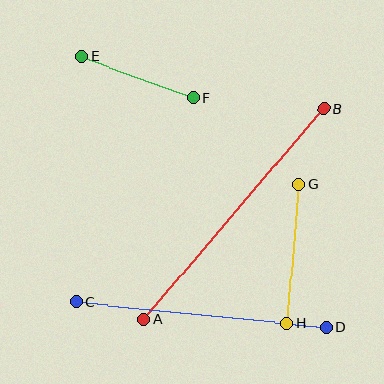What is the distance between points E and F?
The distance is approximately 118 pixels.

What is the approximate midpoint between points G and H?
The midpoint is at approximately (293, 253) pixels.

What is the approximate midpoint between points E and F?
The midpoint is at approximately (137, 77) pixels.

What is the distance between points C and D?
The distance is approximately 251 pixels.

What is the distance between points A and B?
The distance is approximately 276 pixels.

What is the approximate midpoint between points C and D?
The midpoint is at approximately (201, 315) pixels.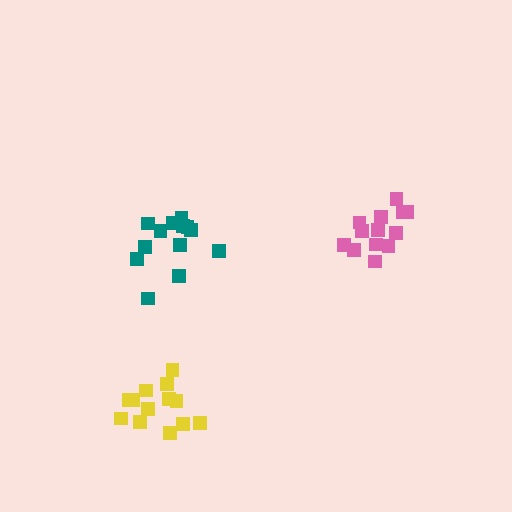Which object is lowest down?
The yellow cluster is bottommost.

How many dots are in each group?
Group 1: 13 dots, Group 2: 13 dots, Group 3: 13 dots (39 total).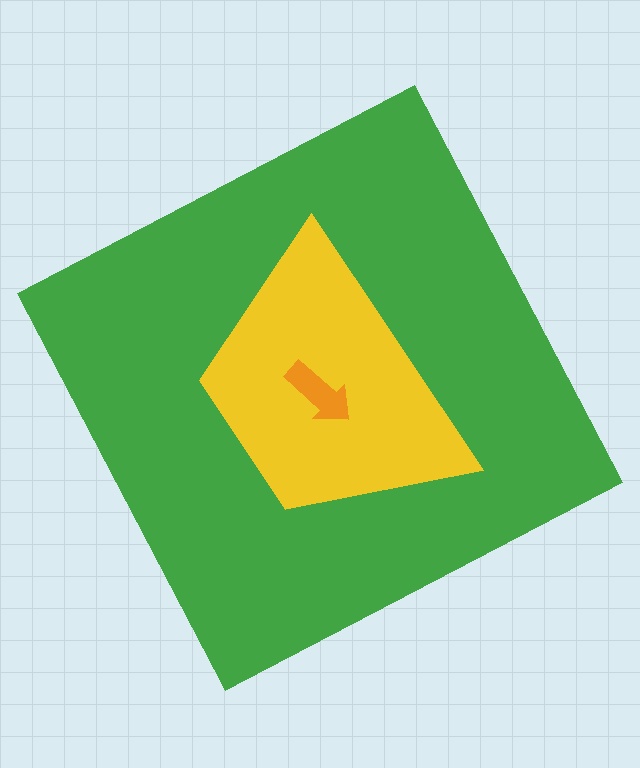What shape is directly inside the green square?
The yellow trapezoid.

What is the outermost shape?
The green square.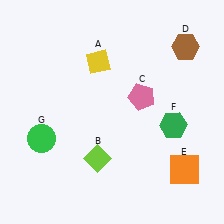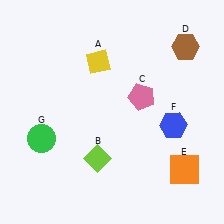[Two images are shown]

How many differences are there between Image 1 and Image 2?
There is 1 difference between the two images.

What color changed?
The hexagon (F) changed from green in Image 1 to blue in Image 2.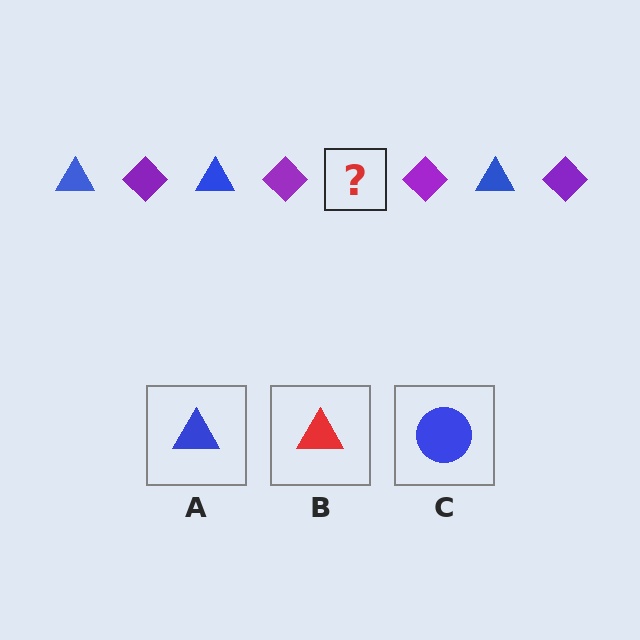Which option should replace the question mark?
Option A.